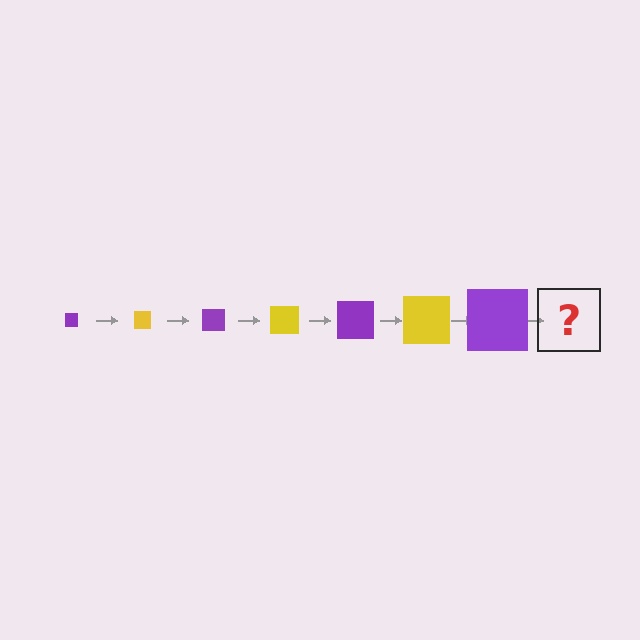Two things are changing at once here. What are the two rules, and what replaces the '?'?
The two rules are that the square grows larger each step and the color cycles through purple and yellow. The '?' should be a yellow square, larger than the previous one.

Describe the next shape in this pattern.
It should be a yellow square, larger than the previous one.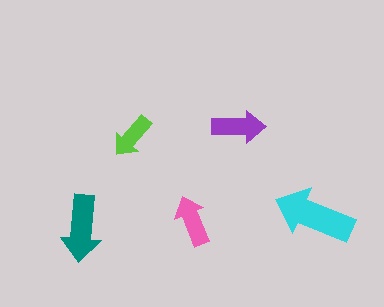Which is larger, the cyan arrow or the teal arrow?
The cyan one.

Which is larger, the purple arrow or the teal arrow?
The teal one.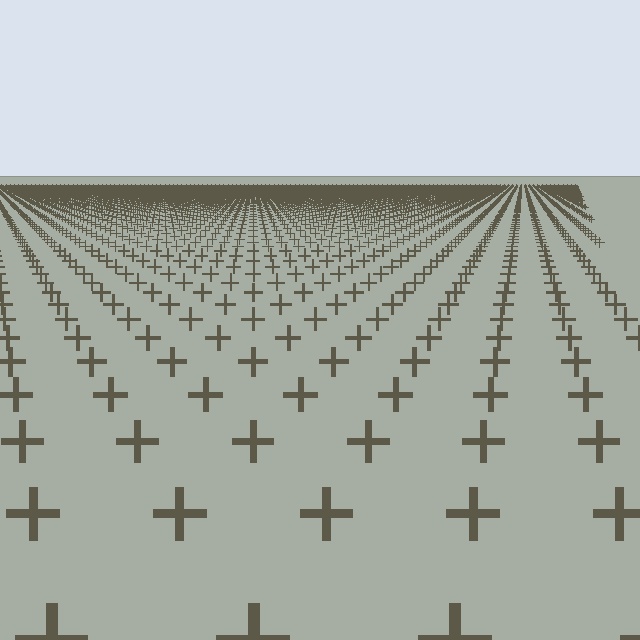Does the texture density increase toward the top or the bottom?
Density increases toward the top.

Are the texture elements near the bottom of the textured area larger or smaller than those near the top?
Larger. Near the bottom, elements are closer to the viewer and appear at a bigger on-screen size.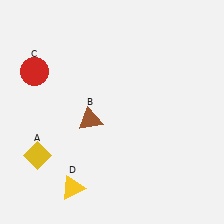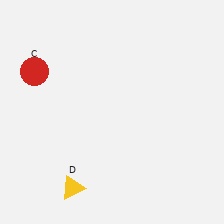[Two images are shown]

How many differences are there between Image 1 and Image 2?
There are 2 differences between the two images.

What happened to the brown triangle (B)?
The brown triangle (B) was removed in Image 2. It was in the bottom-left area of Image 1.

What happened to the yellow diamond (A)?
The yellow diamond (A) was removed in Image 2. It was in the bottom-left area of Image 1.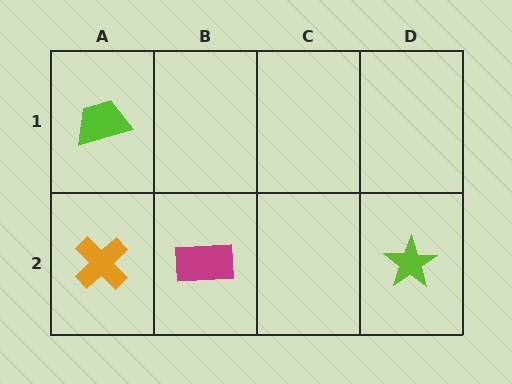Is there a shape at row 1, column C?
No, that cell is empty.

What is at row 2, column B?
A magenta rectangle.